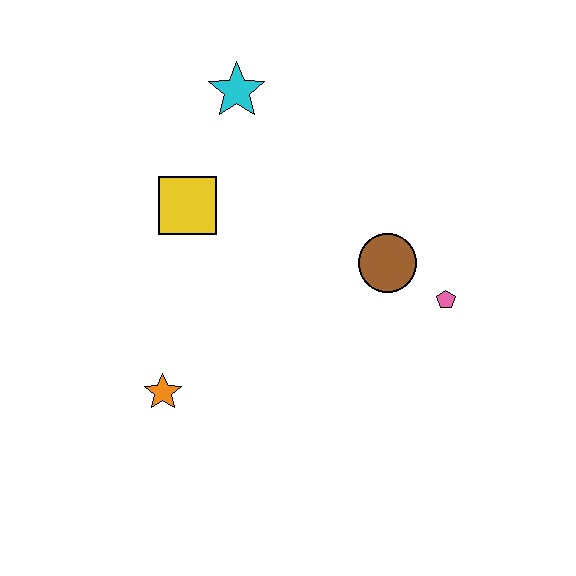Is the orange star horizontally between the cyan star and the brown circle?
No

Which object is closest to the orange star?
The yellow square is closest to the orange star.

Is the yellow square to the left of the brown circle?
Yes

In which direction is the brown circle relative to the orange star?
The brown circle is to the right of the orange star.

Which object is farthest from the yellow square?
The pink pentagon is farthest from the yellow square.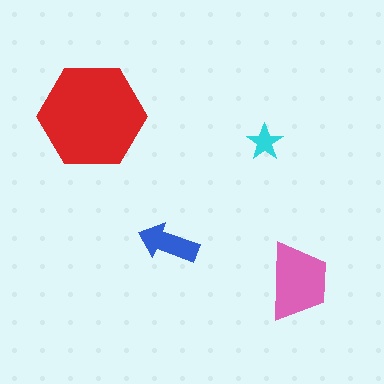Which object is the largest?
The red hexagon.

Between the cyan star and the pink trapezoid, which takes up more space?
The pink trapezoid.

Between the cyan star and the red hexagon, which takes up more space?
The red hexagon.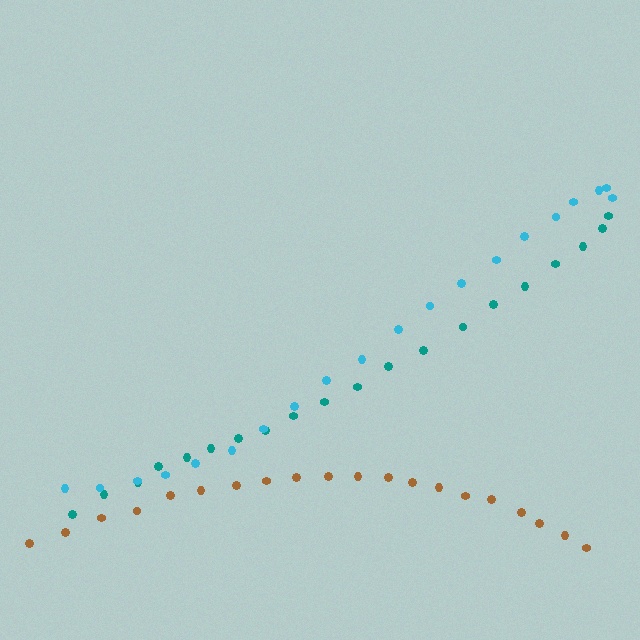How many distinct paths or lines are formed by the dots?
There are 3 distinct paths.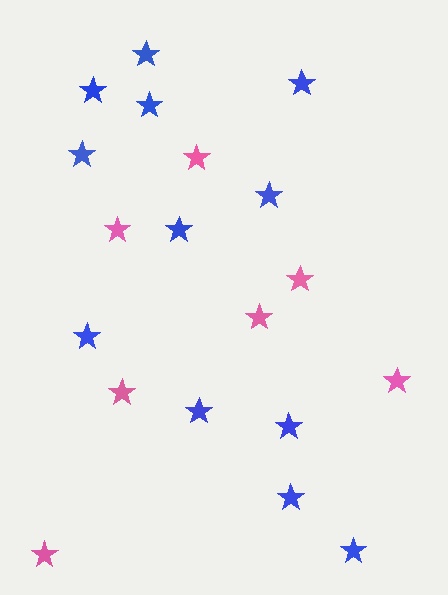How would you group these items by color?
There are 2 groups: one group of blue stars (12) and one group of pink stars (7).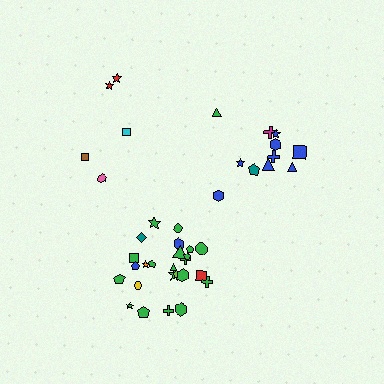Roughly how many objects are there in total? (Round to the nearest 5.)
Roughly 40 objects in total.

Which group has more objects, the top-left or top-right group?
The top-right group.